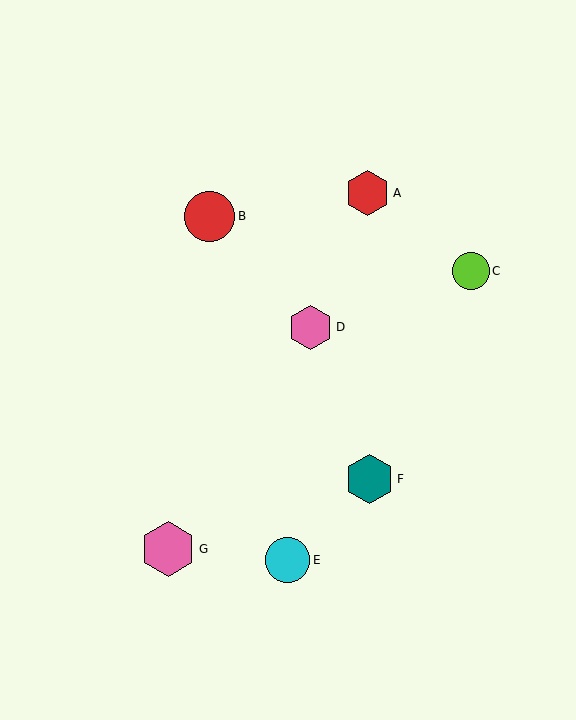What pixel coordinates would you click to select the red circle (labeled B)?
Click at (209, 216) to select the red circle B.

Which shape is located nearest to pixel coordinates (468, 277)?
The lime circle (labeled C) at (471, 271) is nearest to that location.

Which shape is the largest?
The pink hexagon (labeled G) is the largest.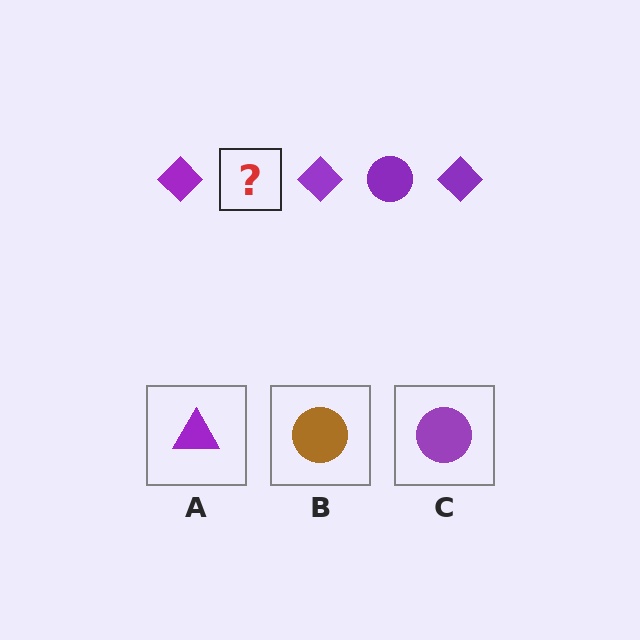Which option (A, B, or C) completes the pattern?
C.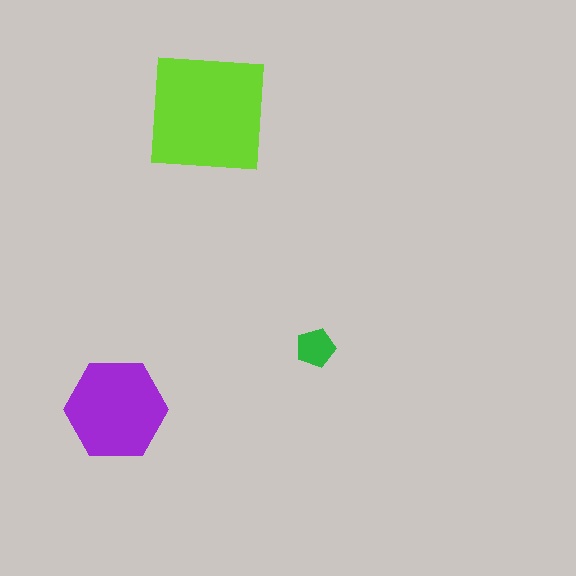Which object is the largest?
The lime square.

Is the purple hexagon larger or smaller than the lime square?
Smaller.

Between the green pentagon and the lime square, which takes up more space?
The lime square.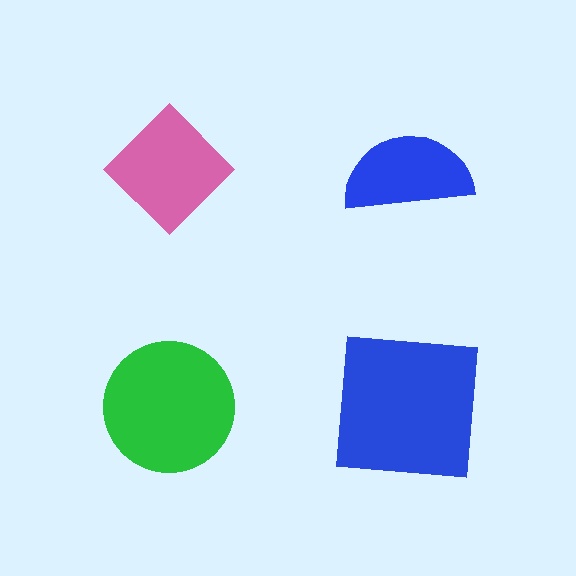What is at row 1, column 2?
A blue semicircle.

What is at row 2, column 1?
A green circle.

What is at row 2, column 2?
A blue square.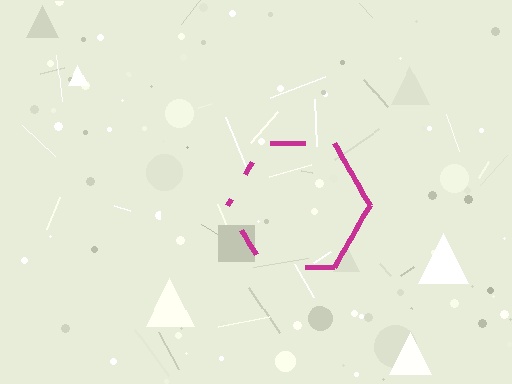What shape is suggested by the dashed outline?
The dashed outline suggests a hexagon.